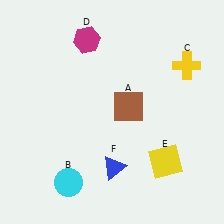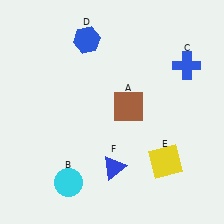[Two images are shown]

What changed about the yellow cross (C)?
In Image 1, C is yellow. In Image 2, it changed to blue.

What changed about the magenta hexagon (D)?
In Image 1, D is magenta. In Image 2, it changed to blue.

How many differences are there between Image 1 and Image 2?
There are 2 differences between the two images.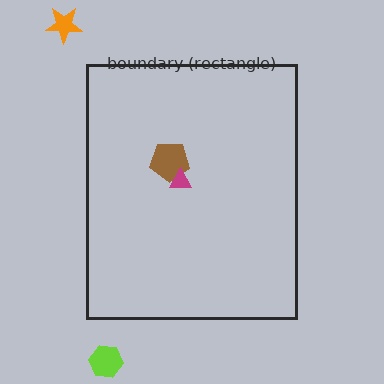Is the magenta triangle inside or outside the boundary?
Inside.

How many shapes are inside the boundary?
2 inside, 2 outside.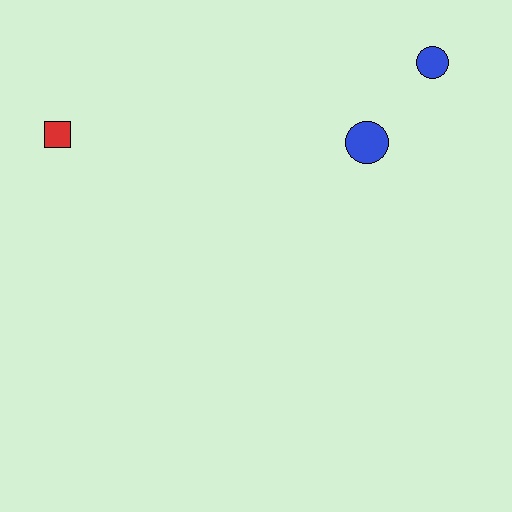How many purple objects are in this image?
There are no purple objects.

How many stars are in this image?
There are no stars.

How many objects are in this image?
There are 3 objects.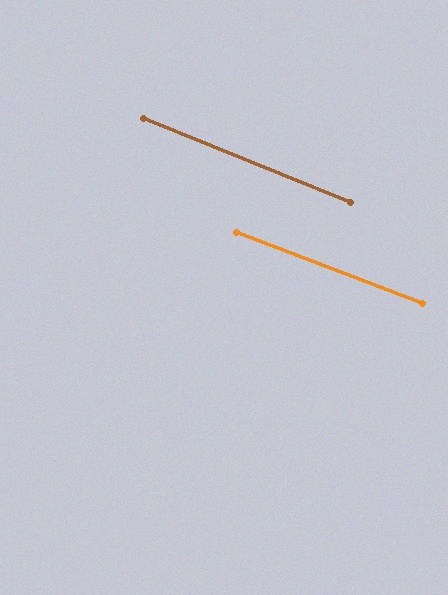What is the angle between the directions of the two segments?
Approximately 1 degree.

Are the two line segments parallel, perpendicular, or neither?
Parallel — their directions differ by only 1.1°.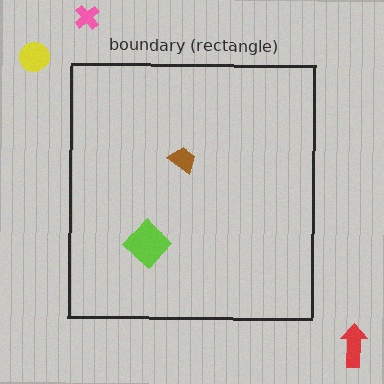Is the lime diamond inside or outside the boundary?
Inside.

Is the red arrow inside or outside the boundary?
Outside.